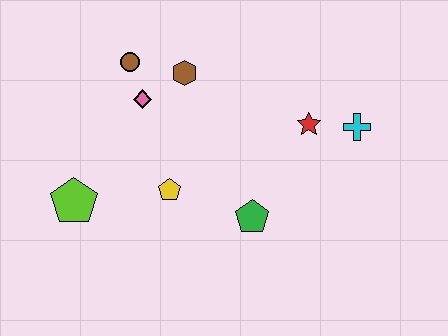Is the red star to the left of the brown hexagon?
No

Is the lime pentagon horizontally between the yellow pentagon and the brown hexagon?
No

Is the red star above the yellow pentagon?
Yes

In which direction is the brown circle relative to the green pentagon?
The brown circle is above the green pentagon.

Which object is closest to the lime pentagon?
The yellow pentagon is closest to the lime pentagon.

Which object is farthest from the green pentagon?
The brown circle is farthest from the green pentagon.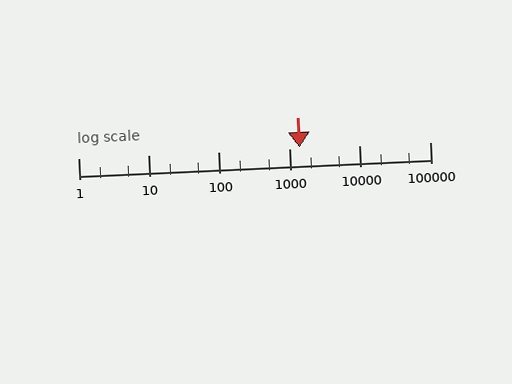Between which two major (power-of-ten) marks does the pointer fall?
The pointer is between 1000 and 10000.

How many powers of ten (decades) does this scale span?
The scale spans 5 decades, from 1 to 100000.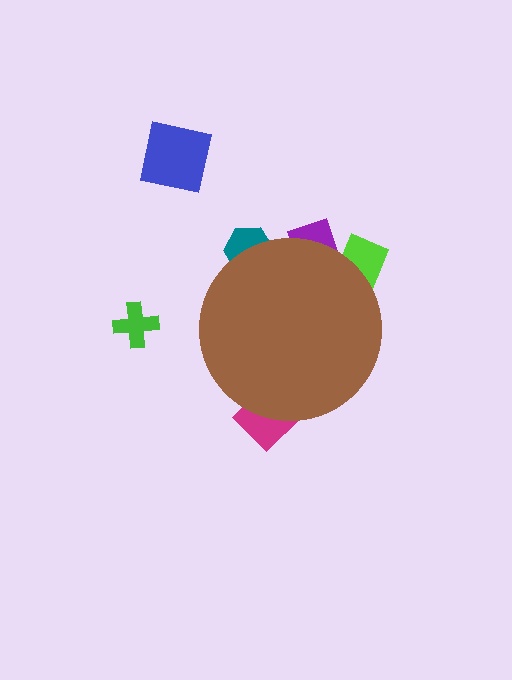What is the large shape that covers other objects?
A brown circle.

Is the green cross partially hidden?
No, the green cross is fully visible.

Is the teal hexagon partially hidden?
Yes, the teal hexagon is partially hidden behind the brown circle.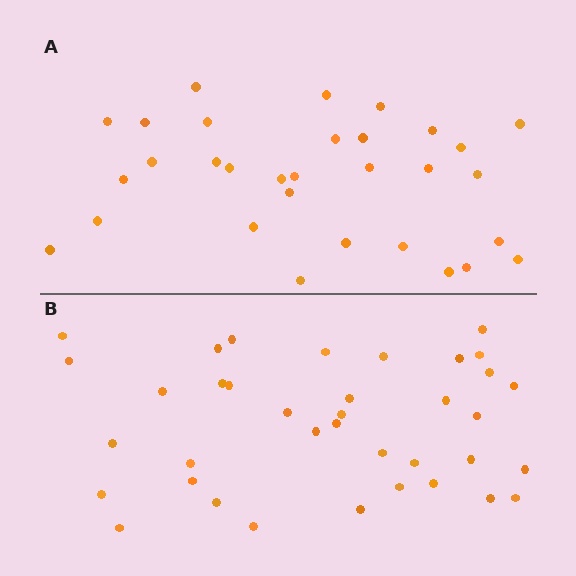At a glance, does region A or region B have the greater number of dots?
Region B (the bottom region) has more dots.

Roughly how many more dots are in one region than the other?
Region B has about 6 more dots than region A.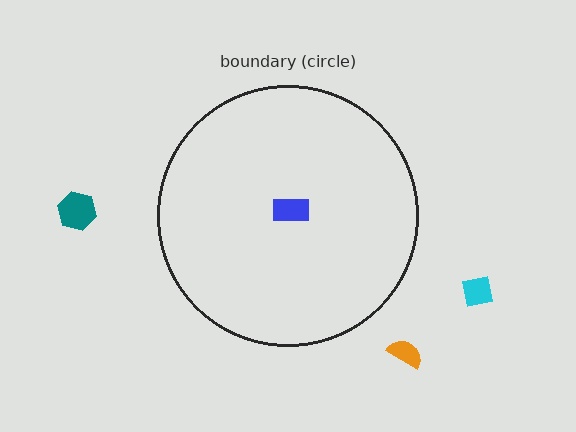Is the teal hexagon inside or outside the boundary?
Outside.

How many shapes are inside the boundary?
1 inside, 3 outside.